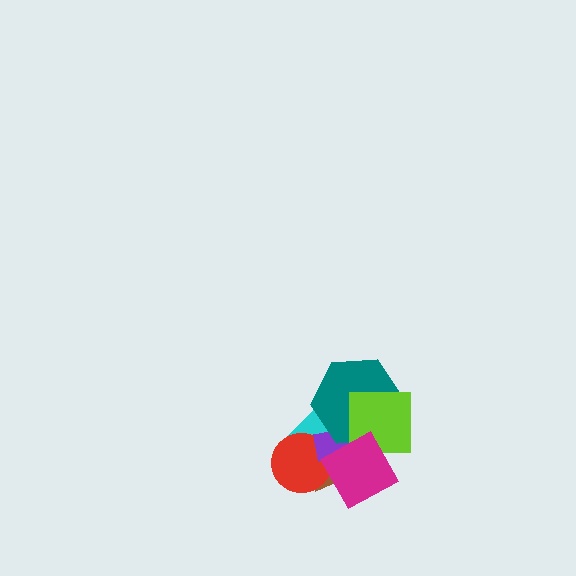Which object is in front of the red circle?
The purple cross is in front of the red circle.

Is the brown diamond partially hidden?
Yes, it is partially covered by another shape.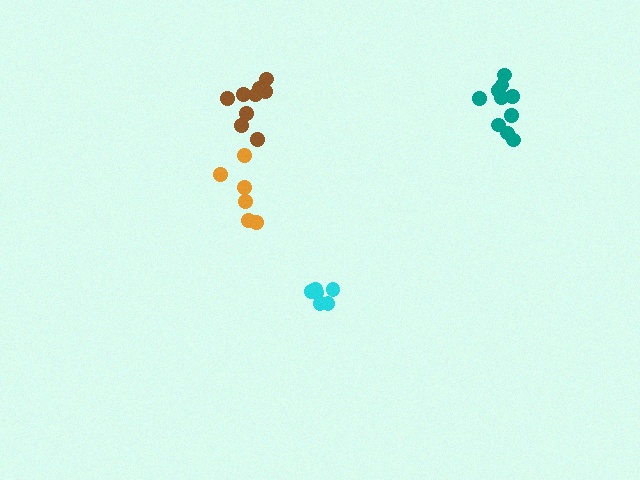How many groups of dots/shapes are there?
There are 4 groups.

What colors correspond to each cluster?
The clusters are colored: cyan, brown, orange, teal.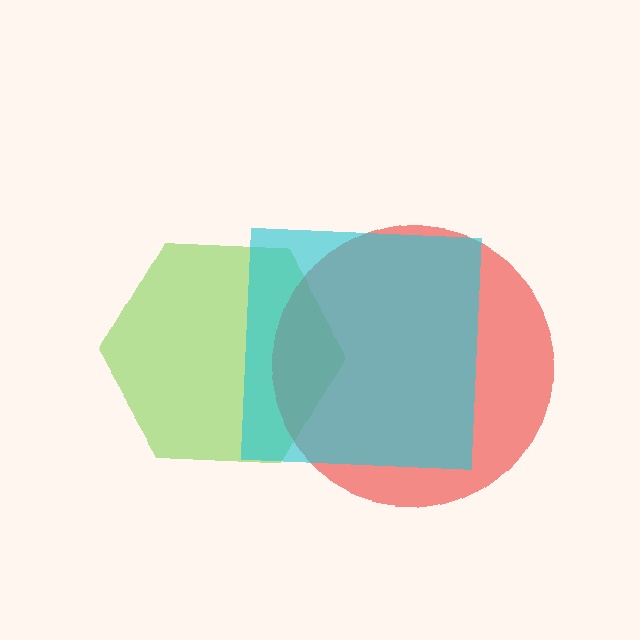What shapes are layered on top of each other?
The layered shapes are: a lime hexagon, a red circle, a cyan square.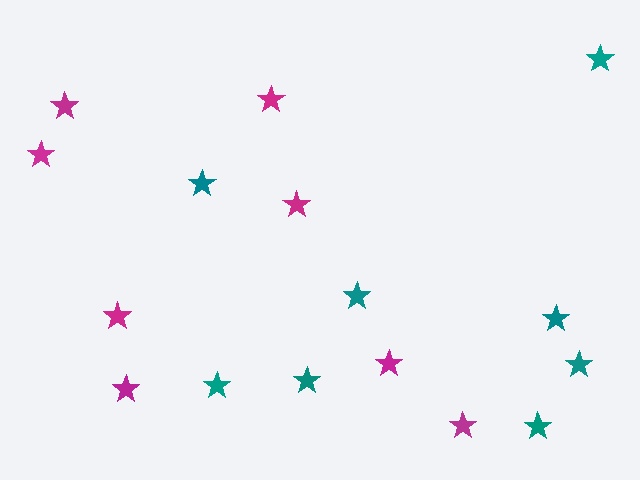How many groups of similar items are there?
There are 2 groups: one group of teal stars (8) and one group of magenta stars (8).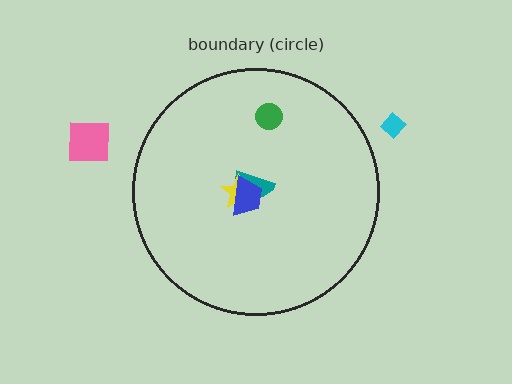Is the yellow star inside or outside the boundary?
Inside.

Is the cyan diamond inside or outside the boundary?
Outside.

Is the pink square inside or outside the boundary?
Outside.